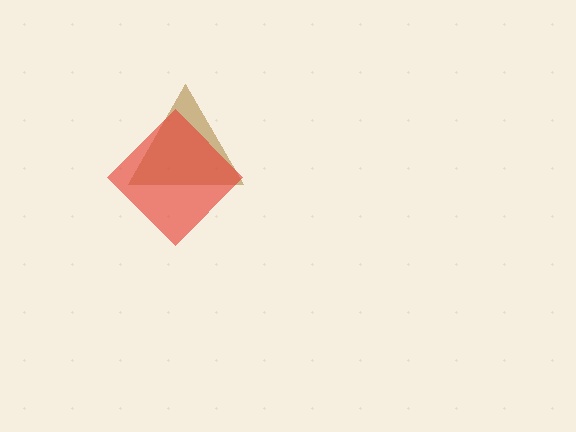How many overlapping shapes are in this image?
There are 2 overlapping shapes in the image.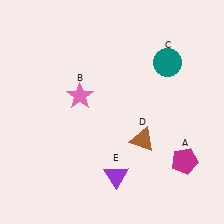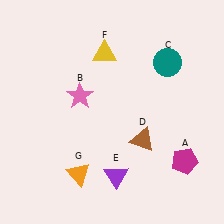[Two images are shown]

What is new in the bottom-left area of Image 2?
An orange triangle (G) was added in the bottom-left area of Image 2.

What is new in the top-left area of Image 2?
A yellow triangle (F) was added in the top-left area of Image 2.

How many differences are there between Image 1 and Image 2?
There are 2 differences between the two images.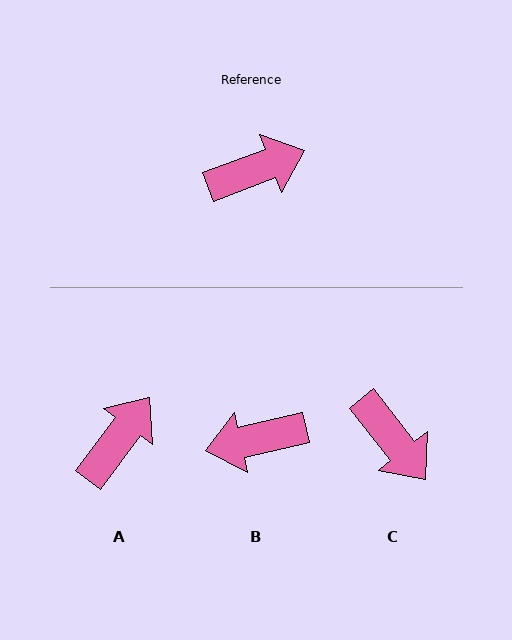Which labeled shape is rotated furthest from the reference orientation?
B, about 172 degrees away.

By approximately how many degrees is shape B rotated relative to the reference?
Approximately 172 degrees counter-clockwise.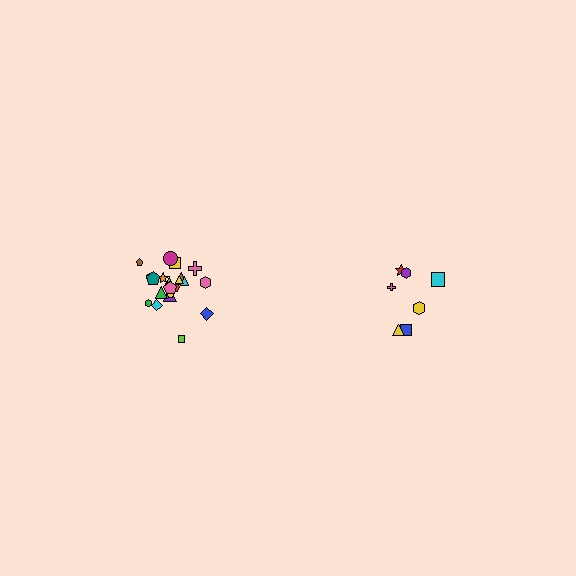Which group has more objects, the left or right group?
The left group.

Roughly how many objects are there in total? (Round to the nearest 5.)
Roughly 30 objects in total.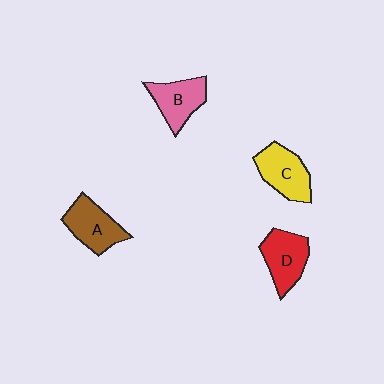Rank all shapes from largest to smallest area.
From largest to smallest: C (yellow), D (red), A (brown), B (pink).